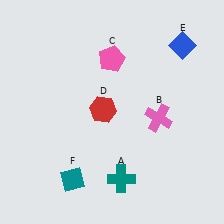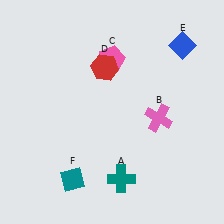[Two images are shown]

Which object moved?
The red hexagon (D) moved up.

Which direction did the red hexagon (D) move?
The red hexagon (D) moved up.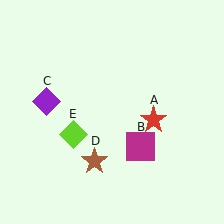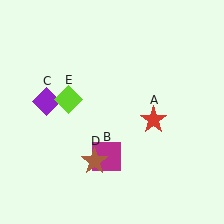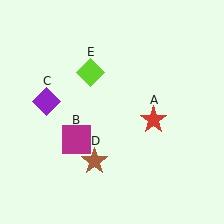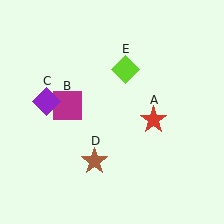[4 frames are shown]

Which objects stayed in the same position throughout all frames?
Red star (object A) and purple diamond (object C) and brown star (object D) remained stationary.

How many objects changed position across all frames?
2 objects changed position: magenta square (object B), lime diamond (object E).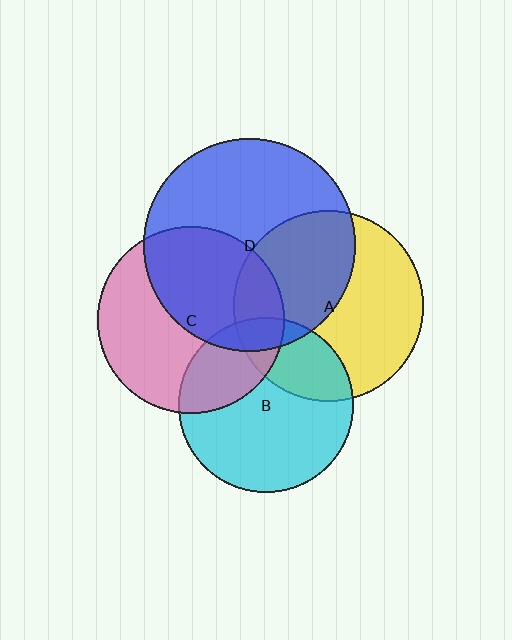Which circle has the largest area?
Circle D (blue).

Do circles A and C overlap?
Yes.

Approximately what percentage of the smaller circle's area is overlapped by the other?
Approximately 15%.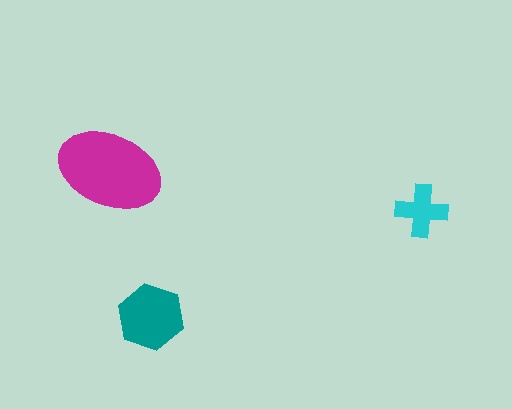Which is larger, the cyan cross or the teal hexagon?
The teal hexagon.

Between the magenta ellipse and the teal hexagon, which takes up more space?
The magenta ellipse.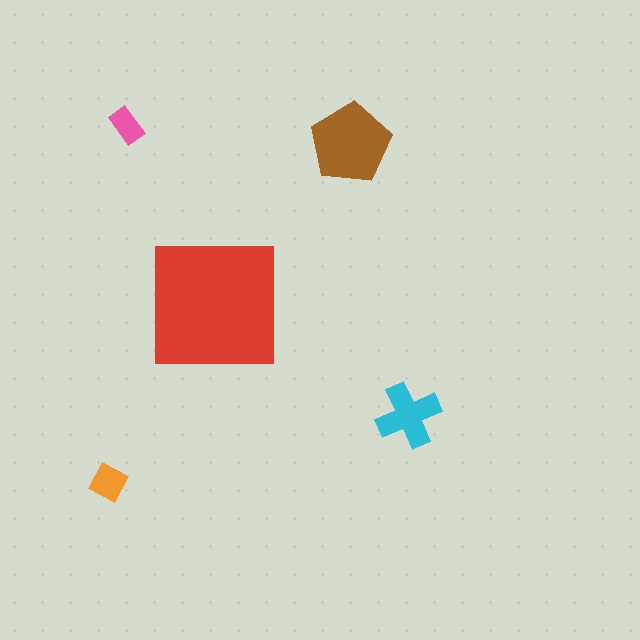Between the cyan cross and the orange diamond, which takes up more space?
The cyan cross.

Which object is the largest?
The red square.